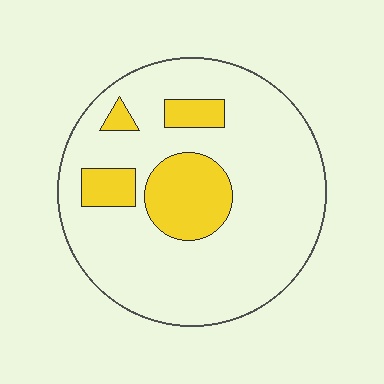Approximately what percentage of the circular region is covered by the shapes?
Approximately 20%.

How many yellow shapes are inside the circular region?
4.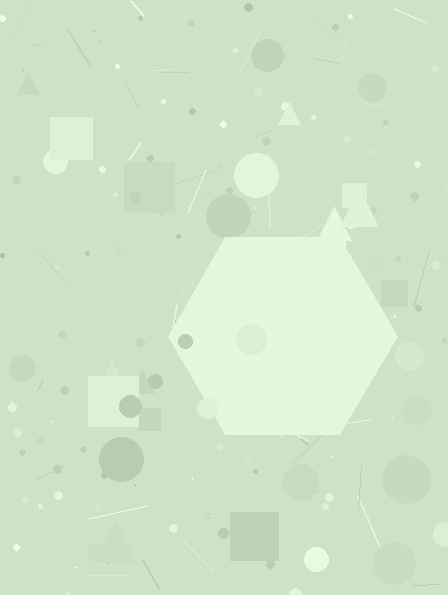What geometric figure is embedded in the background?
A hexagon is embedded in the background.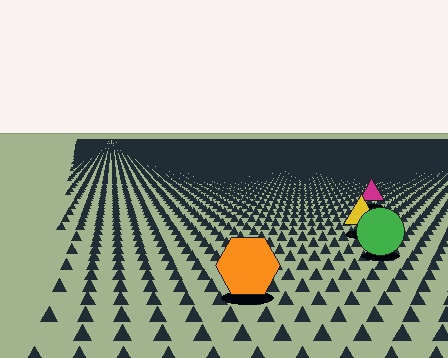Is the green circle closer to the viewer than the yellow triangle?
Yes. The green circle is closer — you can tell from the texture gradient: the ground texture is coarser near it.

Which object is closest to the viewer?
The orange hexagon is closest. The texture marks near it are larger and more spread out.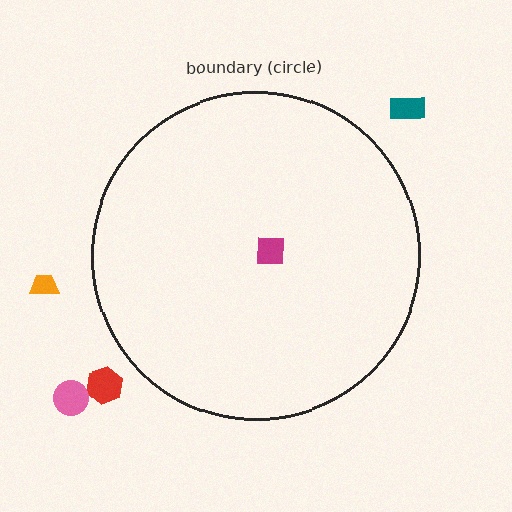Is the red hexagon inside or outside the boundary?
Outside.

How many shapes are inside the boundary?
1 inside, 4 outside.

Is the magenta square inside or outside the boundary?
Inside.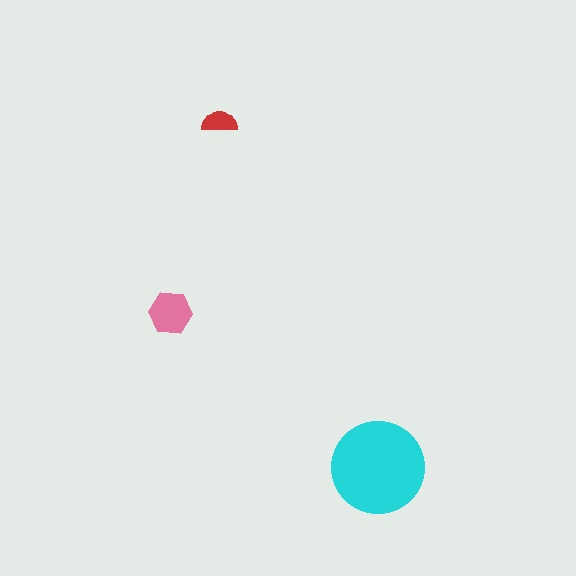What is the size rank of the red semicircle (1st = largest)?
3rd.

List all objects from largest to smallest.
The cyan circle, the pink hexagon, the red semicircle.